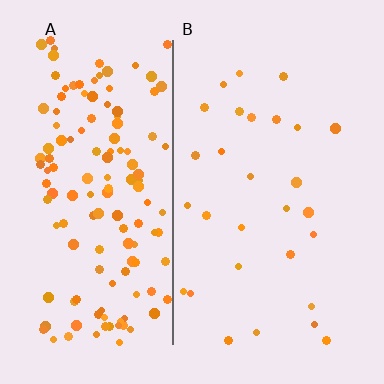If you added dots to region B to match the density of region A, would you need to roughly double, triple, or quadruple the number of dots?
Approximately quadruple.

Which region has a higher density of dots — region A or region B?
A (the left).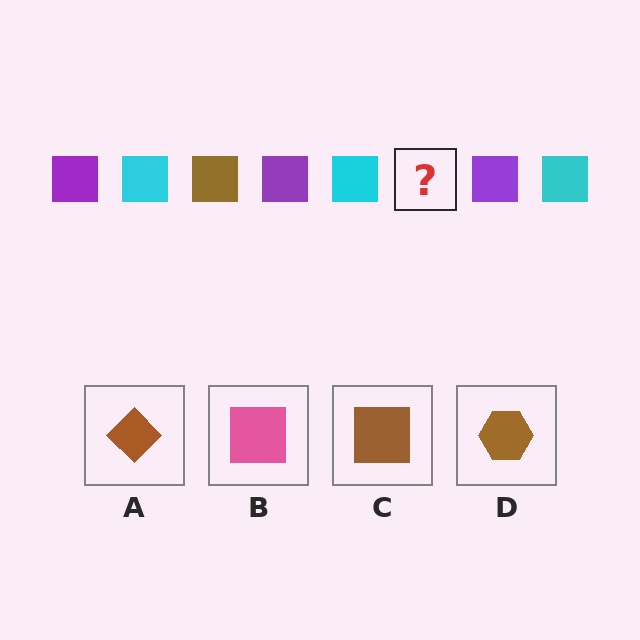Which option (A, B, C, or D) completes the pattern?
C.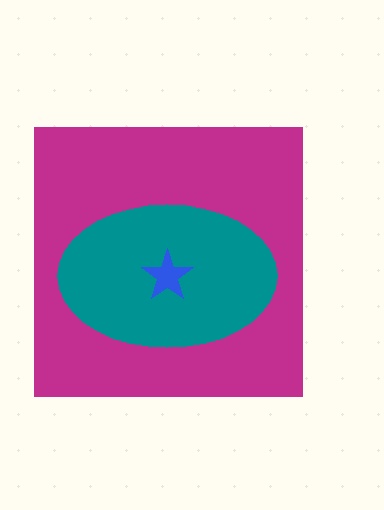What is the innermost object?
The blue star.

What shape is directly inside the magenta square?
The teal ellipse.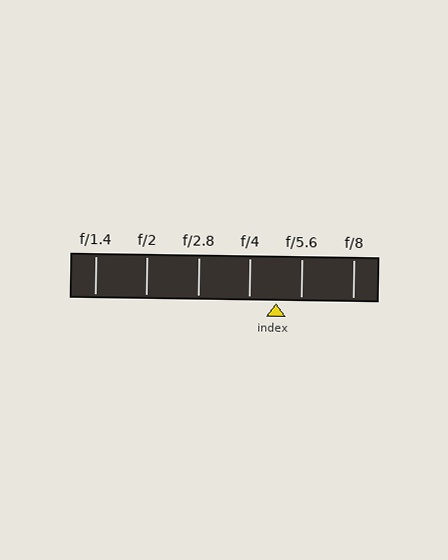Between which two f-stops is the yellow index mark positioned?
The index mark is between f/4 and f/5.6.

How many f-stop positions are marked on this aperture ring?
There are 6 f-stop positions marked.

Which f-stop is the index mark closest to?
The index mark is closest to f/5.6.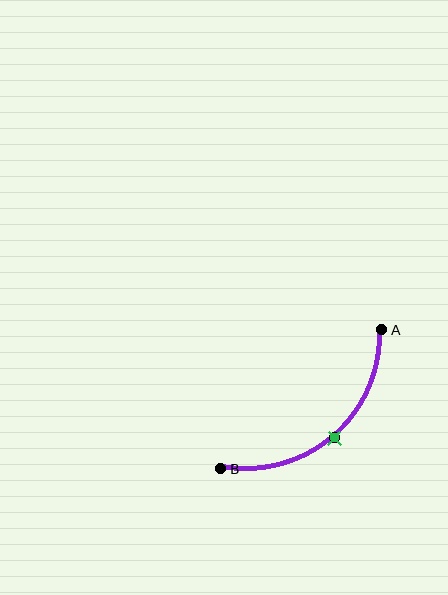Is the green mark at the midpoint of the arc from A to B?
Yes. The green mark lies on the arc at equal arc-length from both A and B — it is the arc midpoint.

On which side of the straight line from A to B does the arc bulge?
The arc bulges below and to the right of the straight line connecting A and B.